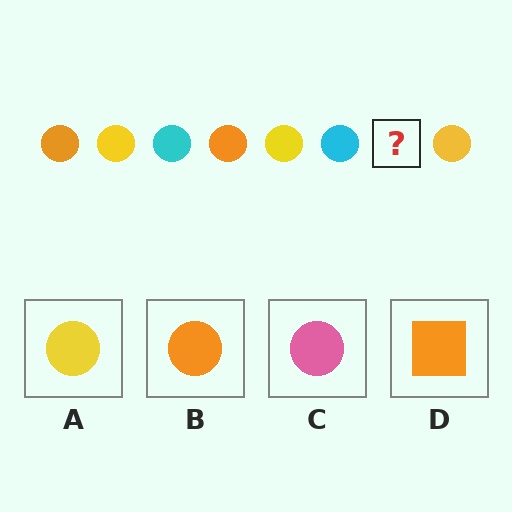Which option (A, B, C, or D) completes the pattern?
B.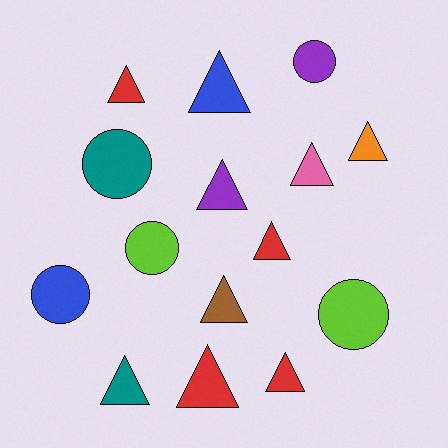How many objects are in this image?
There are 15 objects.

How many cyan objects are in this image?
There are no cyan objects.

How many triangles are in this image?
There are 10 triangles.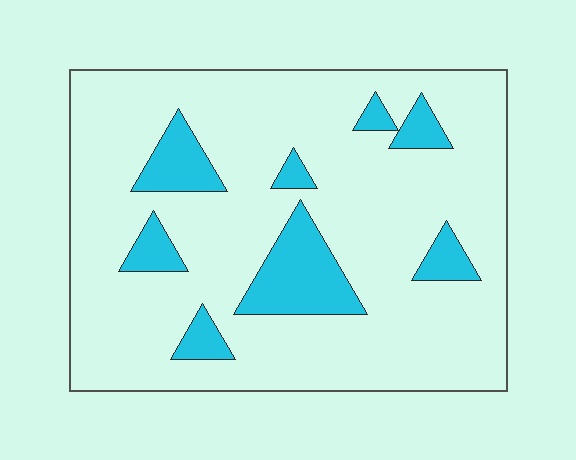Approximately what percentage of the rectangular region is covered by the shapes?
Approximately 15%.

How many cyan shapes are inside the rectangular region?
8.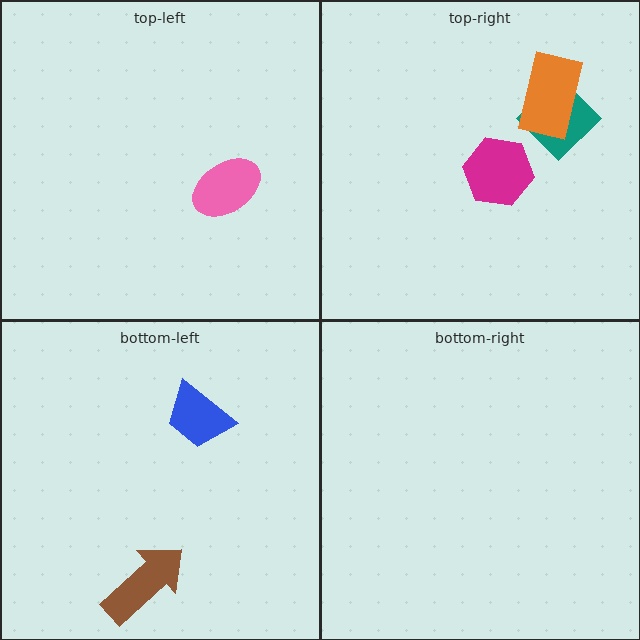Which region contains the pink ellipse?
The top-left region.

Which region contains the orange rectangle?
The top-right region.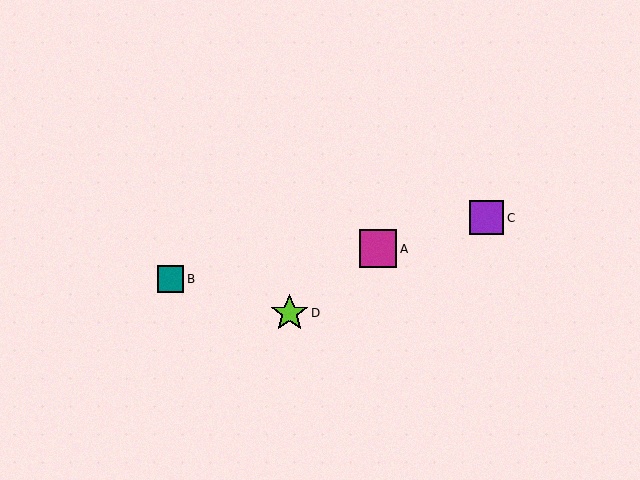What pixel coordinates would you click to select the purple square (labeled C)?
Click at (487, 218) to select the purple square C.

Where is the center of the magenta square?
The center of the magenta square is at (378, 249).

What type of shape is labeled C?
Shape C is a purple square.